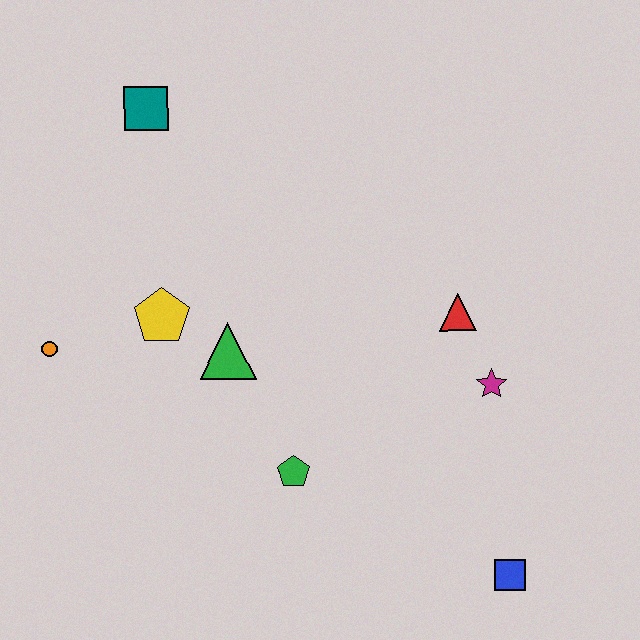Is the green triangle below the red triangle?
Yes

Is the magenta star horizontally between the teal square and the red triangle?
No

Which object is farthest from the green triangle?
The blue square is farthest from the green triangle.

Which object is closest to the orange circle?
The yellow pentagon is closest to the orange circle.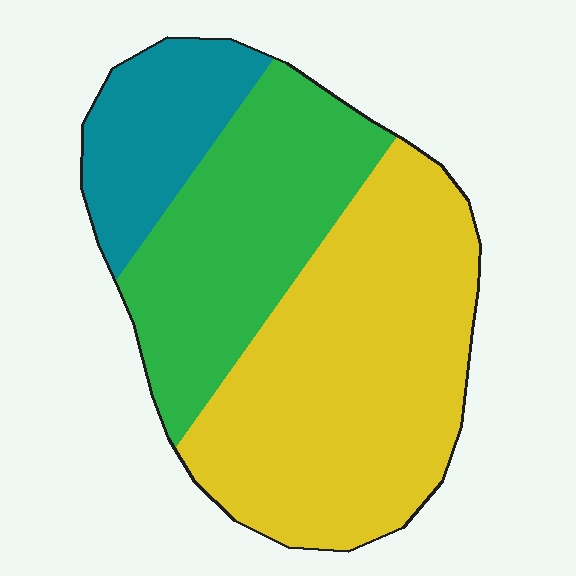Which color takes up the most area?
Yellow, at roughly 50%.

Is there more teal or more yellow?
Yellow.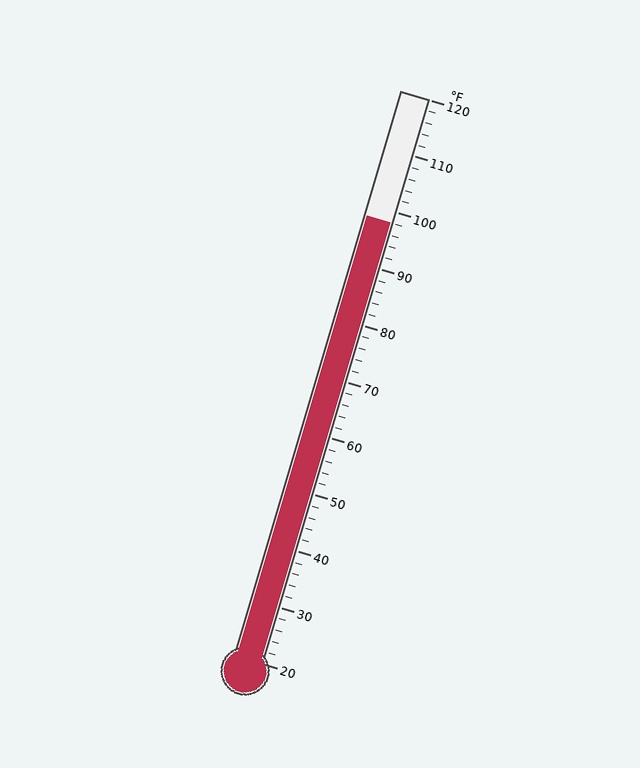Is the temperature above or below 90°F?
The temperature is above 90°F.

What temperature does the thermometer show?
The thermometer shows approximately 98°F.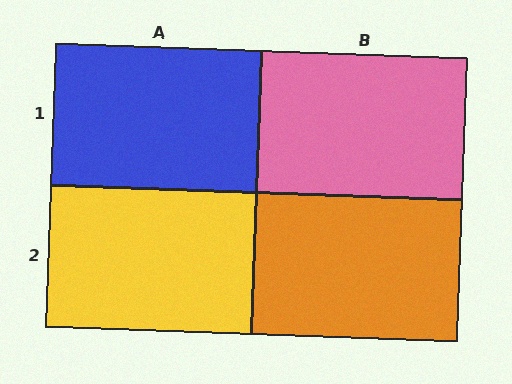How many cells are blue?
1 cell is blue.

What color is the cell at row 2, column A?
Yellow.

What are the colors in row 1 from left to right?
Blue, pink.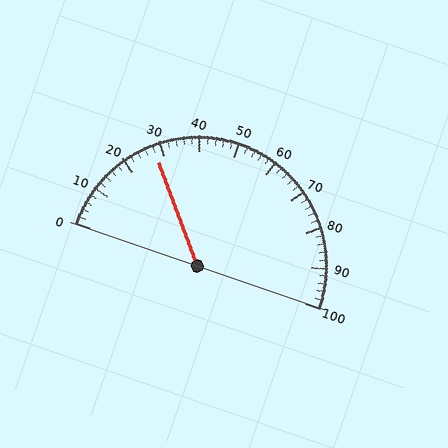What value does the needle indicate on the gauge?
The needle indicates approximately 28.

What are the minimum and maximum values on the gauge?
The gauge ranges from 0 to 100.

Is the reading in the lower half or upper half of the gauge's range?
The reading is in the lower half of the range (0 to 100).